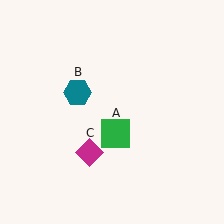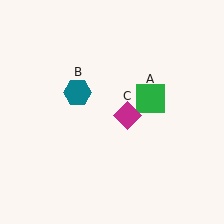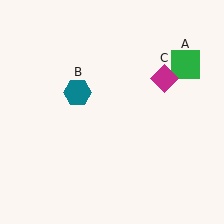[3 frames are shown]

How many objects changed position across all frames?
2 objects changed position: green square (object A), magenta diamond (object C).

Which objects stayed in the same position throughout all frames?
Teal hexagon (object B) remained stationary.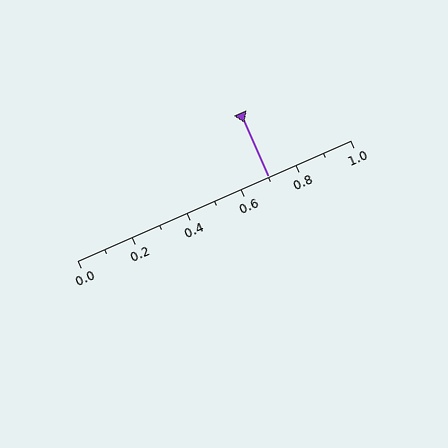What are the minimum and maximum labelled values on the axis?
The axis runs from 0.0 to 1.0.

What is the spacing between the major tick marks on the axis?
The major ticks are spaced 0.2 apart.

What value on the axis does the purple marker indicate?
The marker indicates approximately 0.7.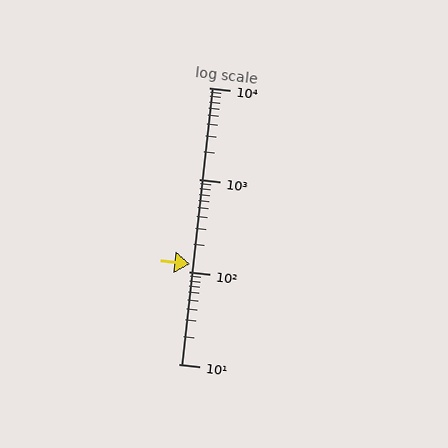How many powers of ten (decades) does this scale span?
The scale spans 3 decades, from 10 to 10000.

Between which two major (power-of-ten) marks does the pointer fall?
The pointer is between 100 and 1000.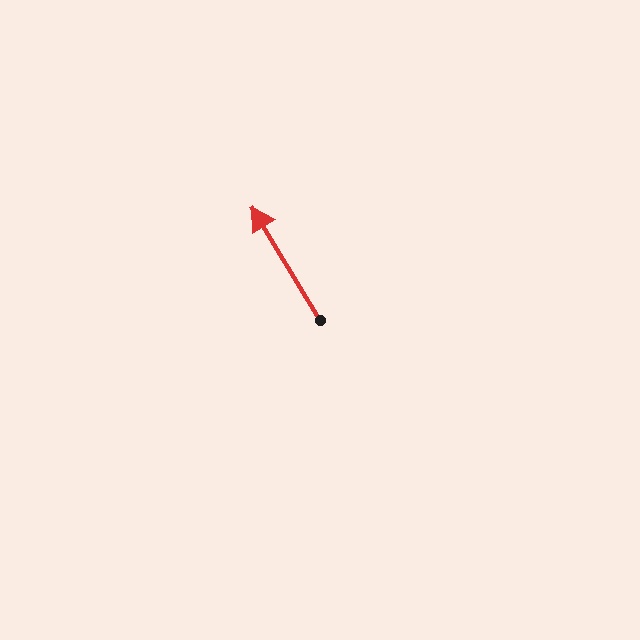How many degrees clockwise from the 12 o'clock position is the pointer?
Approximately 329 degrees.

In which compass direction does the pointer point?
Northwest.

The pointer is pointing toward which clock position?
Roughly 11 o'clock.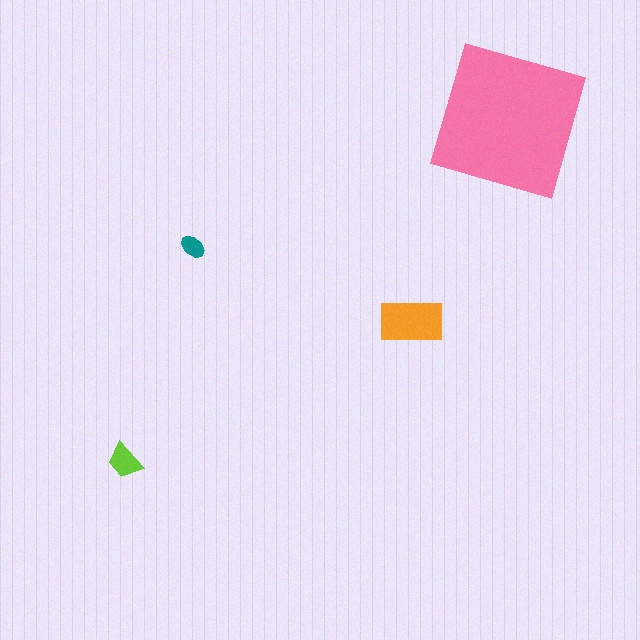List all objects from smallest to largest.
The teal ellipse, the lime trapezoid, the orange rectangle, the pink square.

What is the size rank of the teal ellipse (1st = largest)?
4th.